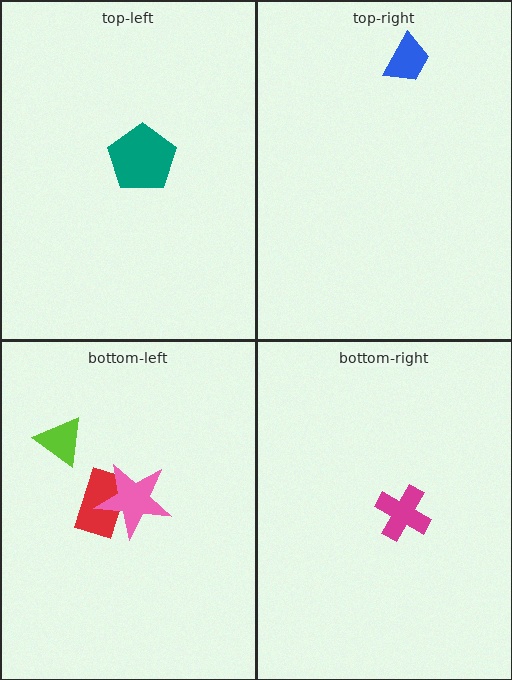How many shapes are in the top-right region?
1.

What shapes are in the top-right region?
The blue trapezoid.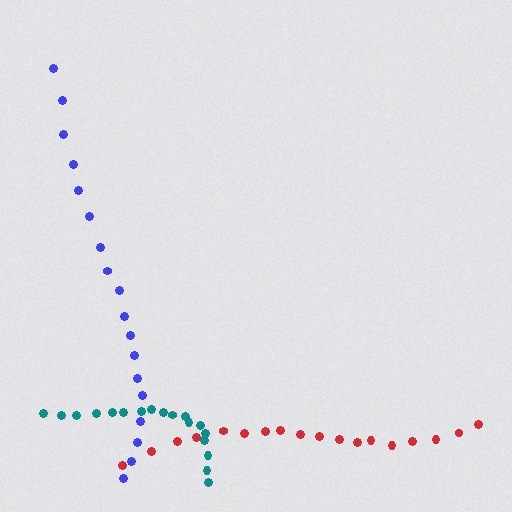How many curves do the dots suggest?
There are 3 distinct paths.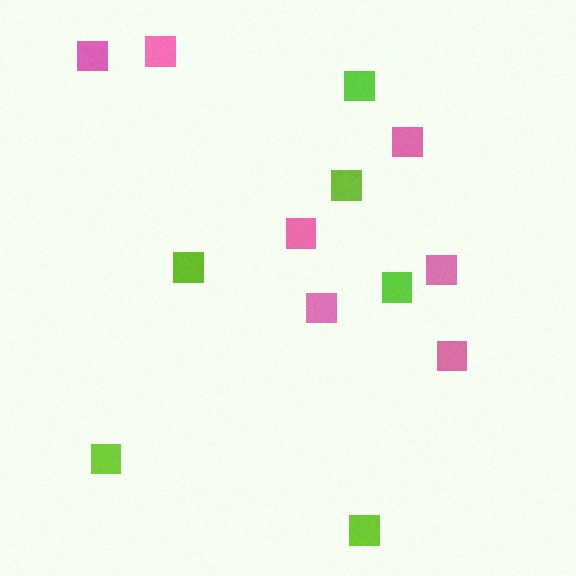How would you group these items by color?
There are 2 groups: one group of pink squares (7) and one group of lime squares (6).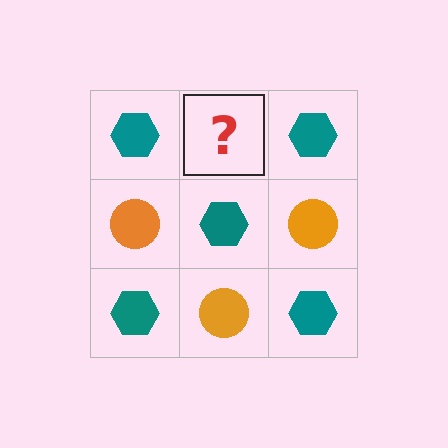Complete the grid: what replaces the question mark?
The question mark should be replaced with an orange circle.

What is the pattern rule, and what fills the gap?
The rule is that it alternates teal hexagon and orange circle in a checkerboard pattern. The gap should be filled with an orange circle.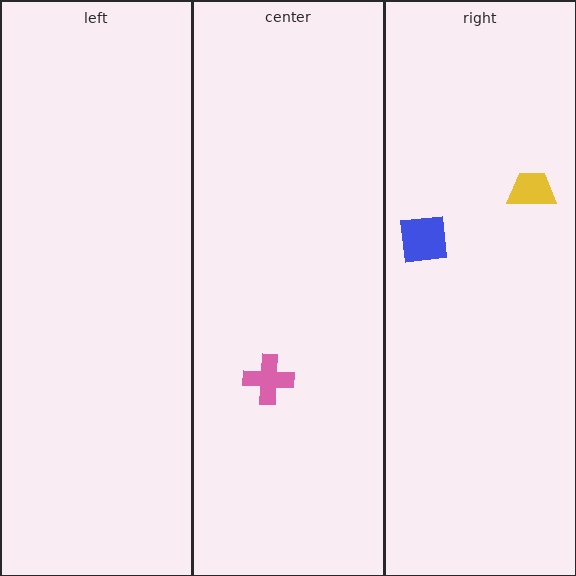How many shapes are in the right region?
2.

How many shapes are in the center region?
1.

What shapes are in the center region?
The pink cross.